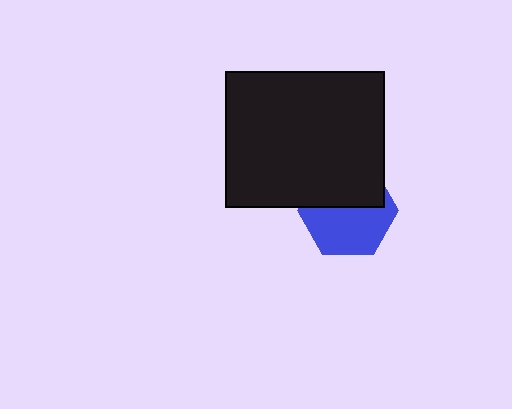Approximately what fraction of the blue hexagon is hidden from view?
Roughly 44% of the blue hexagon is hidden behind the black rectangle.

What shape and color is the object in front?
The object in front is a black rectangle.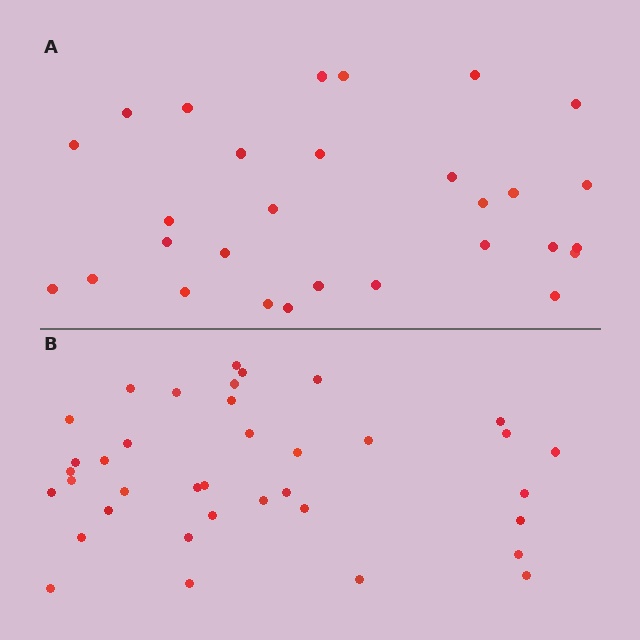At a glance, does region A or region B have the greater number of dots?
Region B (the bottom region) has more dots.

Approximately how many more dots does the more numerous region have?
Region B has roughly 8 or so more dots than region A.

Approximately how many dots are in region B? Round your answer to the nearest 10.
About 40 dots. (The exact count is 37, which rounds to 40.)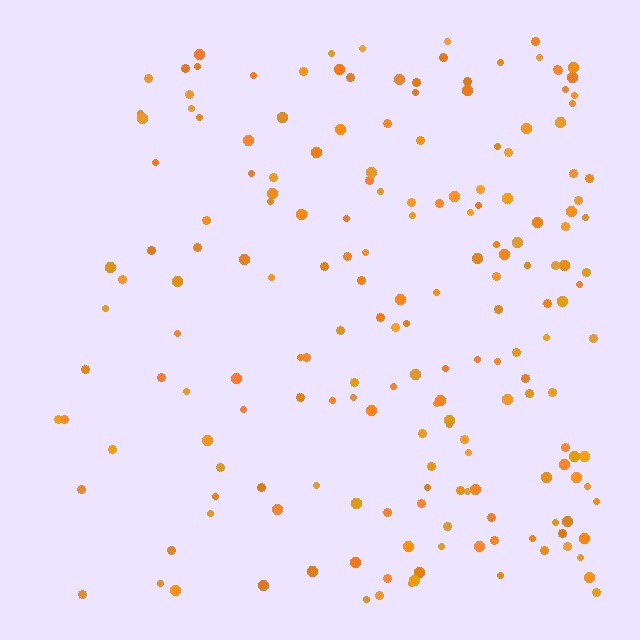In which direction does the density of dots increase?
From left to right, with the right side densest.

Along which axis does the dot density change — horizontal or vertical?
Horizontal.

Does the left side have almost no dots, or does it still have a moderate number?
Still a moderate number, just noticeably fewer than the right.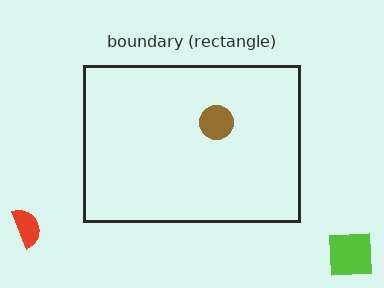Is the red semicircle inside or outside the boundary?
Outside.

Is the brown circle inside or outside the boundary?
Inside.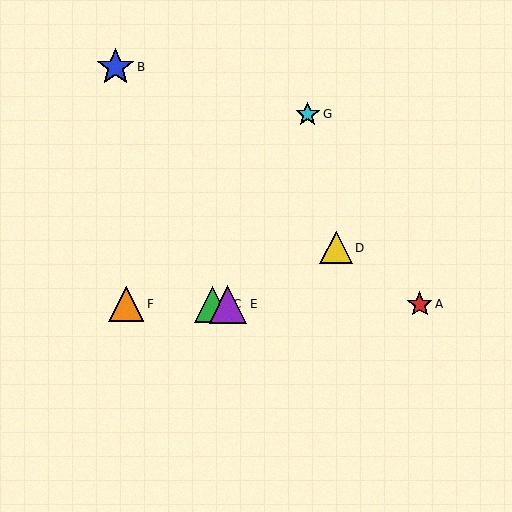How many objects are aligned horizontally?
4 objects (A, C, E, F) are aligned horizontally.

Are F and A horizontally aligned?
Yes, both are at y≈304.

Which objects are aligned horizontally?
Objects A, C, E, F are aligned horizontally.